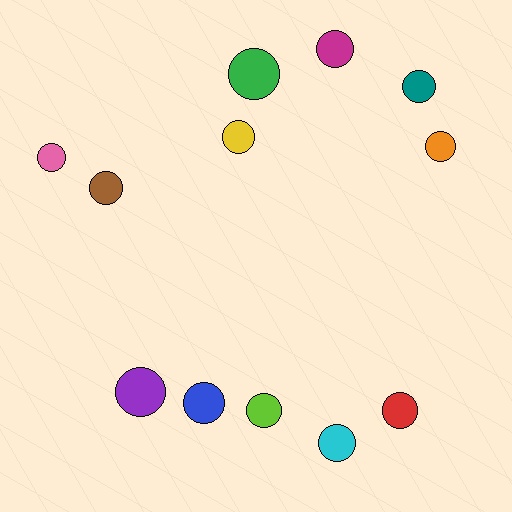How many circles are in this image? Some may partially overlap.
There are 12 circles.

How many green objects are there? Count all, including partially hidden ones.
There is 1 green object.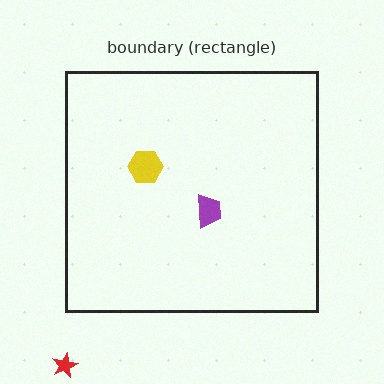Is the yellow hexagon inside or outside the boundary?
Inside.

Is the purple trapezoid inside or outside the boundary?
Inside.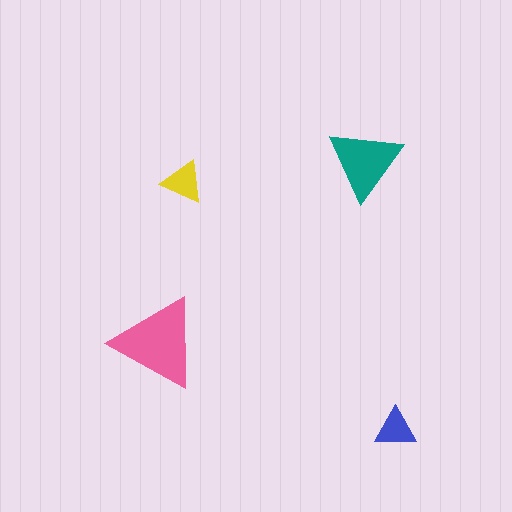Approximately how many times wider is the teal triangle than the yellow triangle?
About 1.5 times wider.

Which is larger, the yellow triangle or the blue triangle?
The yellow one.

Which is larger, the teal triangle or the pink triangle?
The pink one.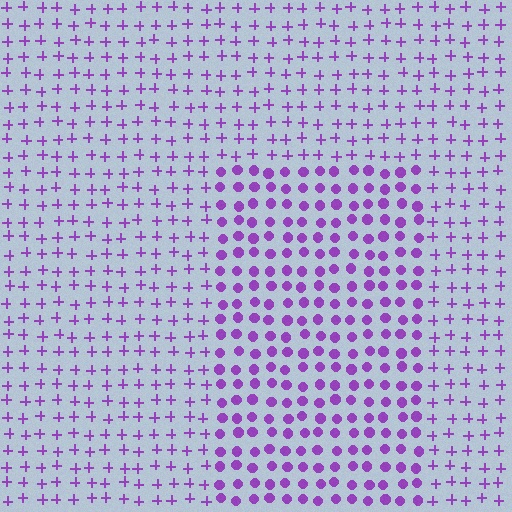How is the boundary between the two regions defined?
The boundary is defined by a change in element shape: circles inside vs. plus signs outside. All elements share the same color and spacing.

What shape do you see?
I see a rectangle.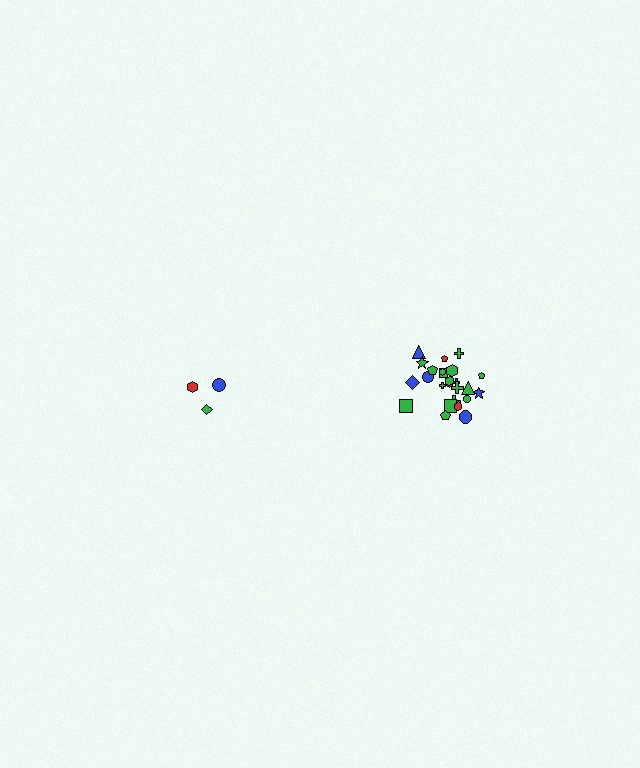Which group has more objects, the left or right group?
The right group.